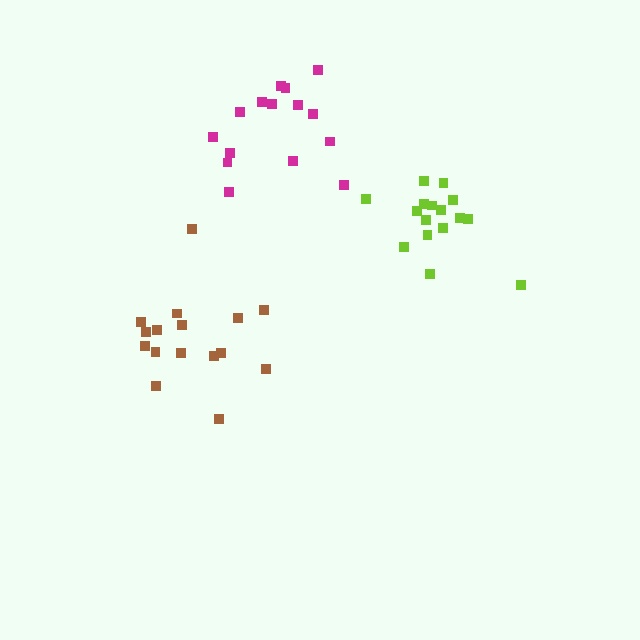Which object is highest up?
The magenta cluster is topmost.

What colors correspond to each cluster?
The clusters are colored: brown, lime, magenta.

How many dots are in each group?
Group 1: 16 dots, Group 2: 16 dots, Group 3: 15 dots (47 total).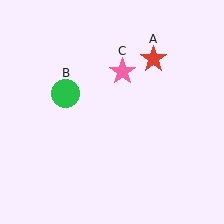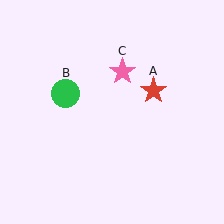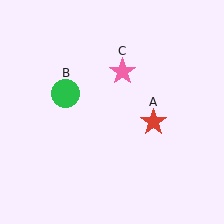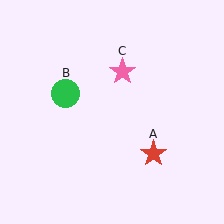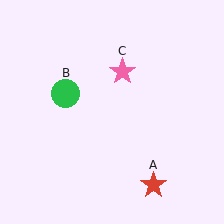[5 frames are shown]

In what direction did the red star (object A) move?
The red star (object A) moved down.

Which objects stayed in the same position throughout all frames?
Green circle (object B) and pink star (object C) remained stationary.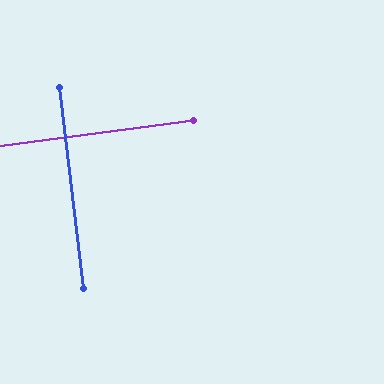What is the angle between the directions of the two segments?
Approximately 89 degrees.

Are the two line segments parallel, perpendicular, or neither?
Perpendicular — they meet at approximately 89°.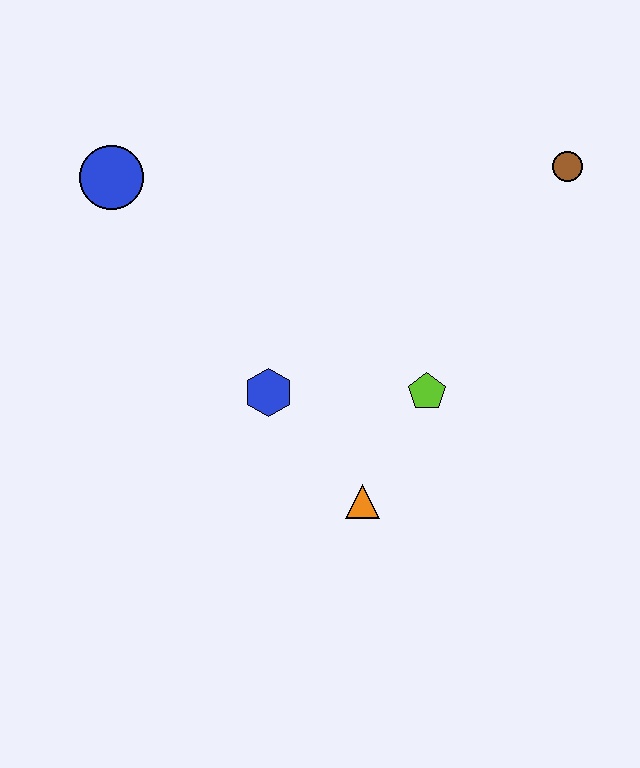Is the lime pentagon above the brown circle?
No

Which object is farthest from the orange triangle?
The blue circle is farthest from the orange triangle.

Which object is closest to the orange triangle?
The lime pentagon is closest to the orange triangle.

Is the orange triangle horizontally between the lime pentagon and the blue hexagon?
Yes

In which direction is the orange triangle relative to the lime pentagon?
The orange triangle is below the lime pentagon.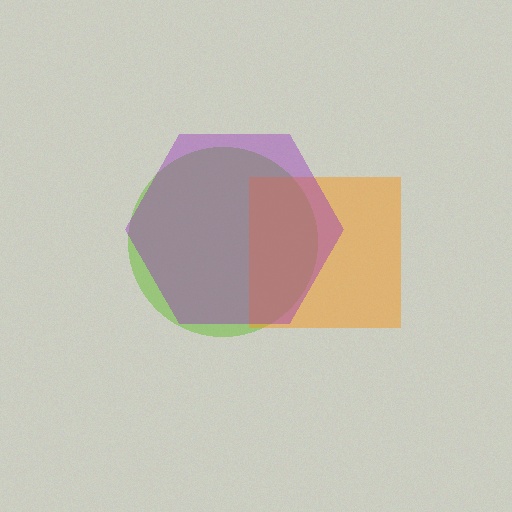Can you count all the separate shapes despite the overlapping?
Yes, there are 3 separate shapes.